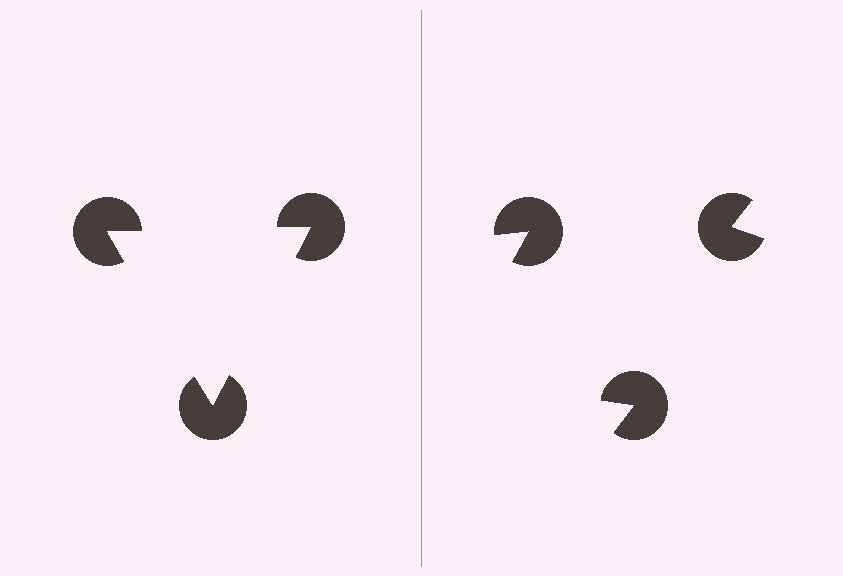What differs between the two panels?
The pac-man discs are positioned identically on both sides; only the wedge orientations differ. On the left they align to a triangle; on the right they are misaligned.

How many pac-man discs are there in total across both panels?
6 — 3 on each side.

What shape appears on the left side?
An illusory triangle.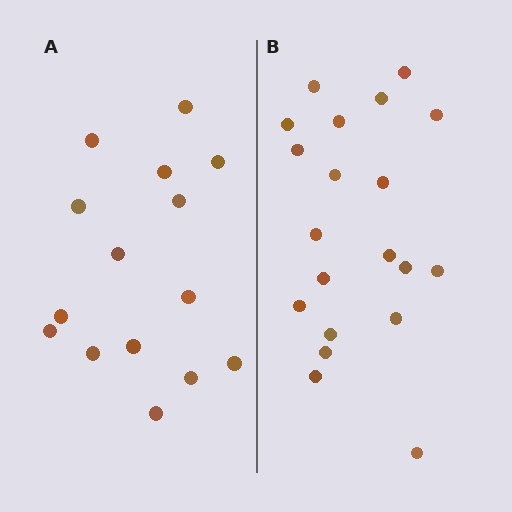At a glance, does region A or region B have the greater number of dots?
Region B (the right region) has more dots.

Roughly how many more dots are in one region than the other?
Region B has about 5 more dots than region A.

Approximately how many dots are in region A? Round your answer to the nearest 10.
About 20 dots. (The exact count is 15, which rounds to 20.)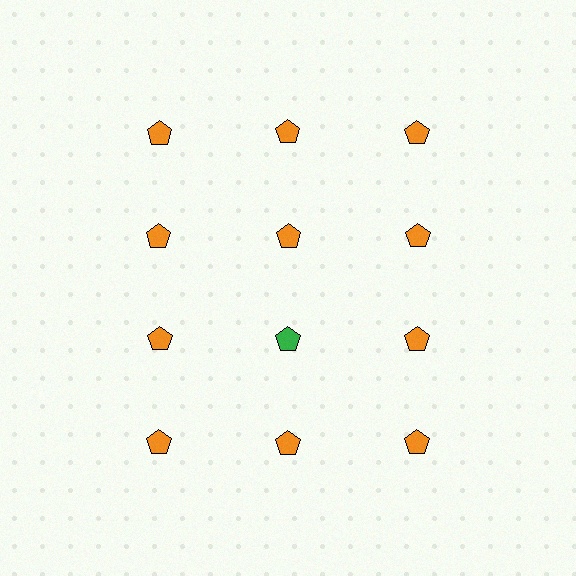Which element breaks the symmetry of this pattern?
The green pentagon in the third row, second from left column breaks the symmetry. All other shapes are orange pentagons.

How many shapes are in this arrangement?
There are 12 shapes arranged in a grid pattern.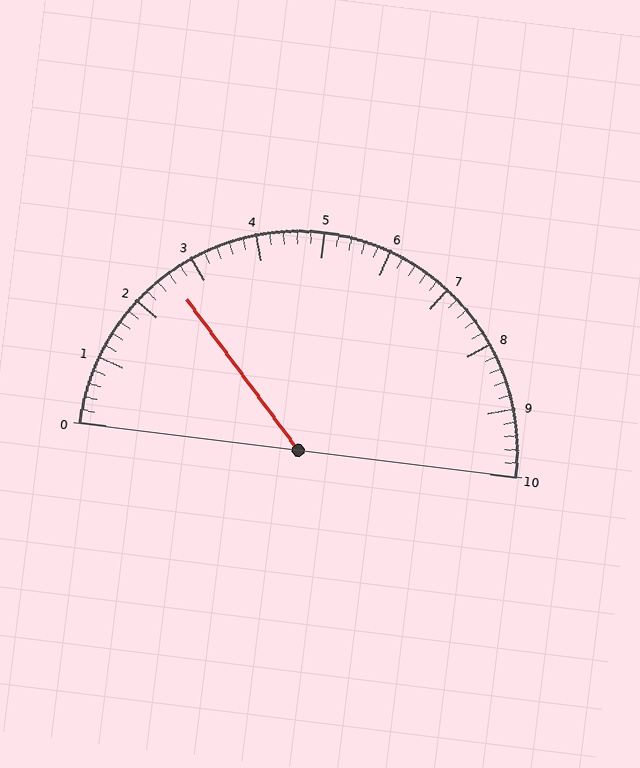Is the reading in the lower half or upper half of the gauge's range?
The reading is in the lower half of the range (0 to 10).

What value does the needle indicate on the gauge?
The needle indicates approximately 2.6.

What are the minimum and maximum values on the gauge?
The gauge ranges from 0 to 10.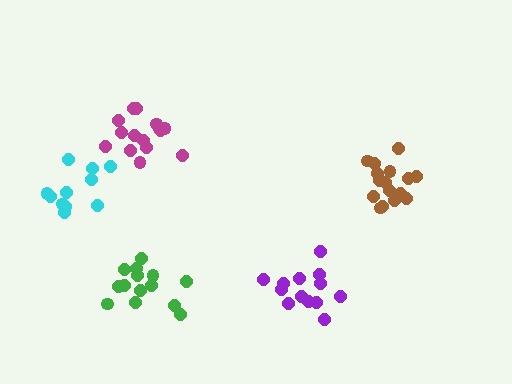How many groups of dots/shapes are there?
There are 5 groups.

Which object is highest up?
The magenta cluster is topmost.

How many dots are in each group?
Group 1: 15 dots, Group 2: 14 dots, Group 3: 17 dots, Group 4: 13 dots, Group 5: 11 dots (70 total).